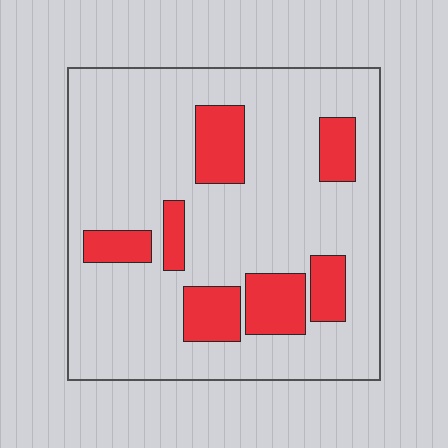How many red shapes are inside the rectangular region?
7.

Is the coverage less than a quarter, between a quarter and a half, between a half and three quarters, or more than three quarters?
Less than a quarter.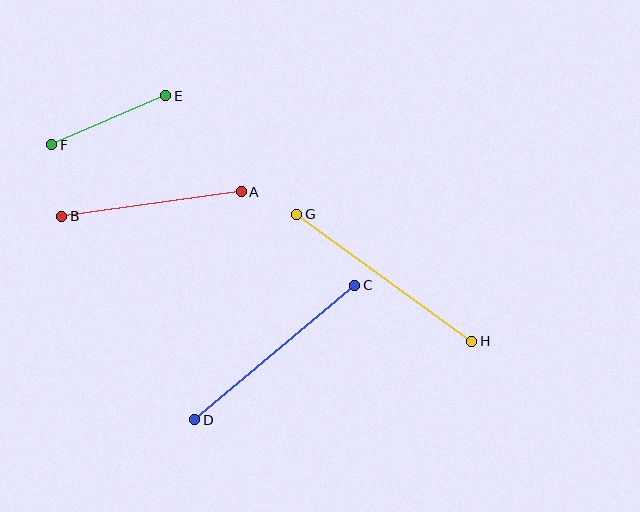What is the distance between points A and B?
The distance is approximately 181 pixels.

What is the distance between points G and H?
The distance is approximately 216 pixels.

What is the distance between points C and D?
The distance is approximately 209 pixels.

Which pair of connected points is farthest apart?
Points G and H are farthest apart.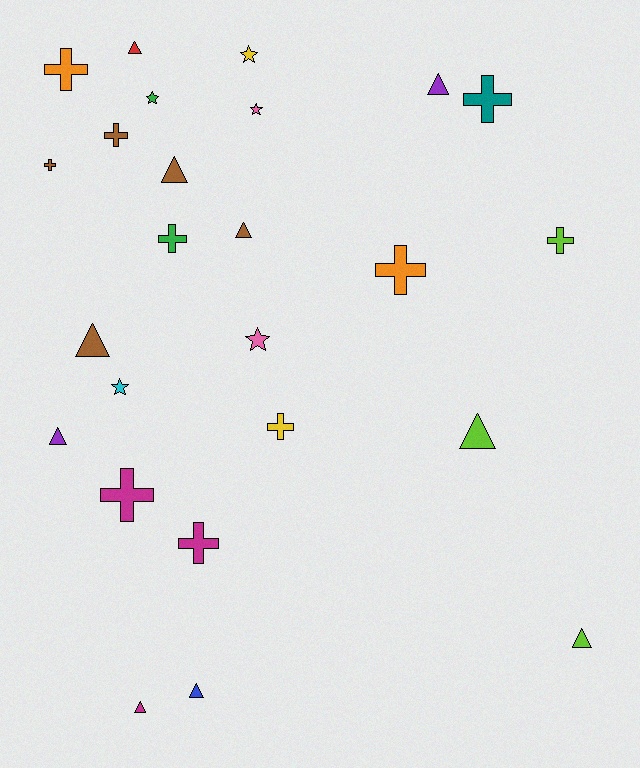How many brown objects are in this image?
There are 5 brown objects.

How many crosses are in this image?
There are 10 crosses.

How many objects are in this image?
There are 25 objects.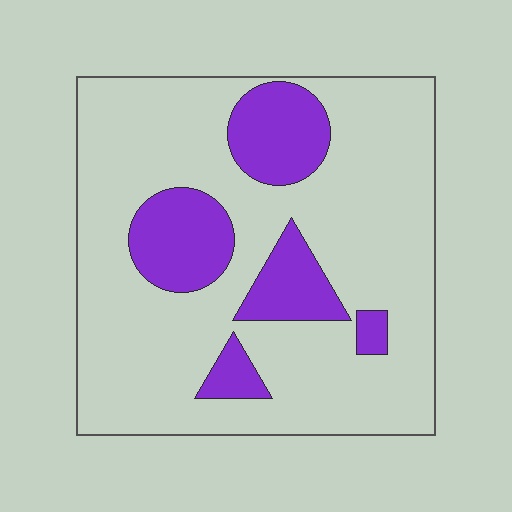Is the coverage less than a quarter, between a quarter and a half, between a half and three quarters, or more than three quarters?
Less than a quarter.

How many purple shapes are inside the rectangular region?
5.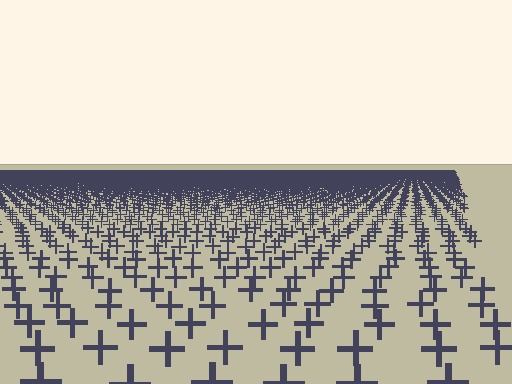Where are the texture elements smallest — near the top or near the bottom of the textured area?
Near the top.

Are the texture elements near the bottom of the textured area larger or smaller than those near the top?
Larger. Near the bottom, elements are closer to the viewer and appear at a bigger on-screen size.